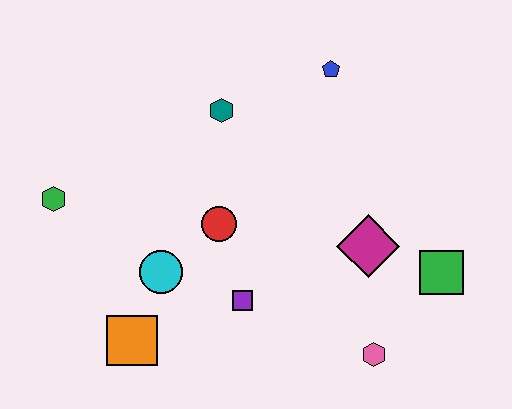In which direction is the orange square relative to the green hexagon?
The orange square is below the green hexagon.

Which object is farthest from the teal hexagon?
The pink hexagon is farthest from the teal hexagon.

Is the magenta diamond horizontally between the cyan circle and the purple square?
No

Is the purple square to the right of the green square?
No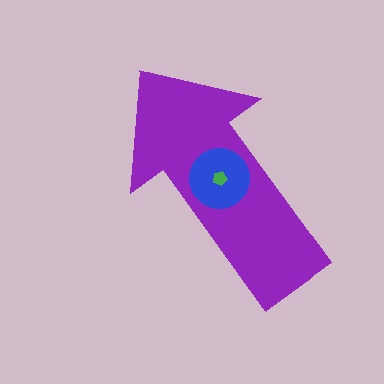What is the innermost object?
The green pentagon.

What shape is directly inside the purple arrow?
The blue circle.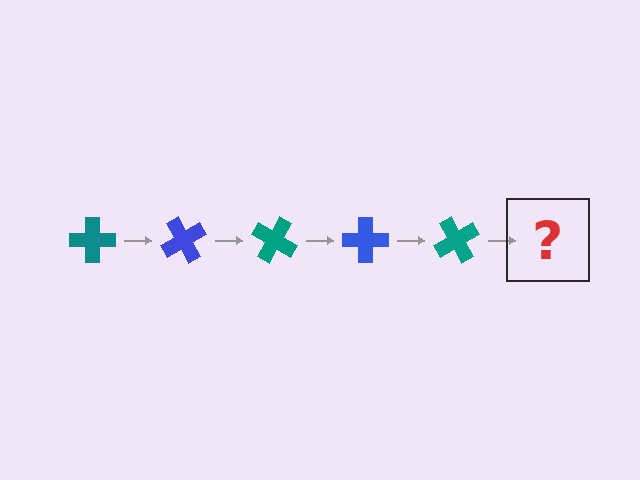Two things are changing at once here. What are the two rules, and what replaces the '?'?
The two rules are that it rotates 60 degrees each step and the color cycles through teal and blue. The '?' should be a blue cross, rotated 300 degrees from the start.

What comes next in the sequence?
The next element should be a blue cross, rotated 300 degrees from the start.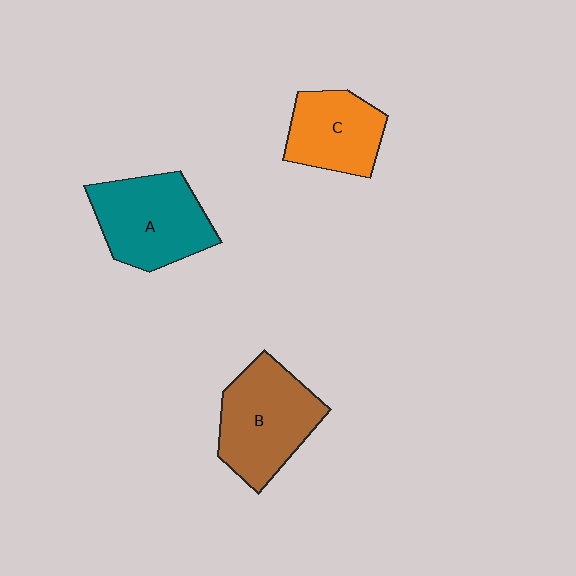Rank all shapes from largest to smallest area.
From largest to smallest: B (brown), A (teal), C (orange).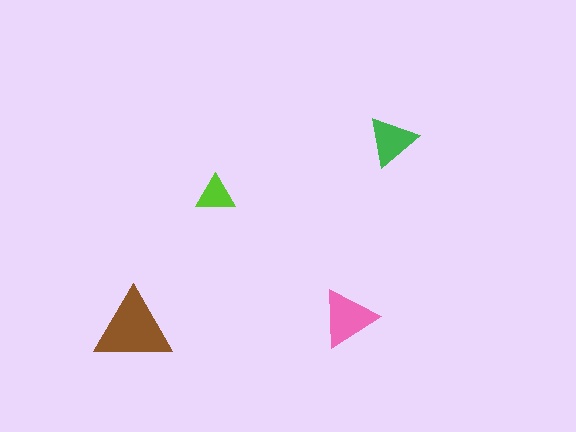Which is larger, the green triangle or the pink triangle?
The pink one.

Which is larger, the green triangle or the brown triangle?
The brown one.